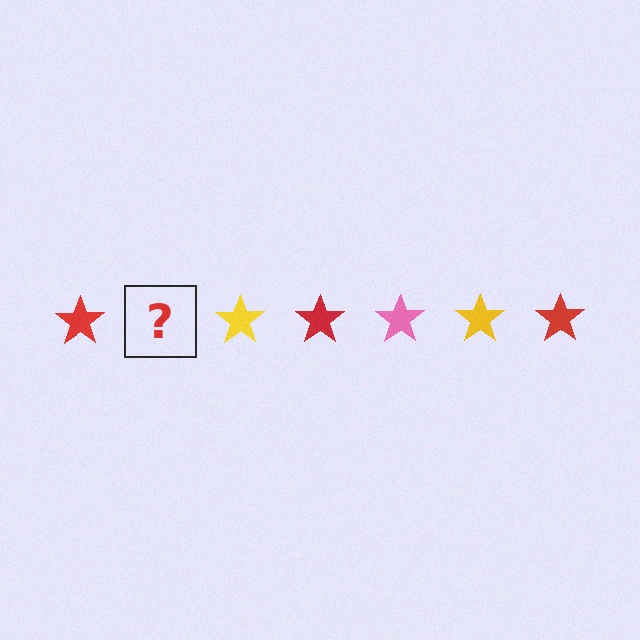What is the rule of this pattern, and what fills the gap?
The rule is that the pattern cycles through red, pink, yellow stars. The gap should be filled with a pink star.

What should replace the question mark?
The question mark should be replaced with a pink star.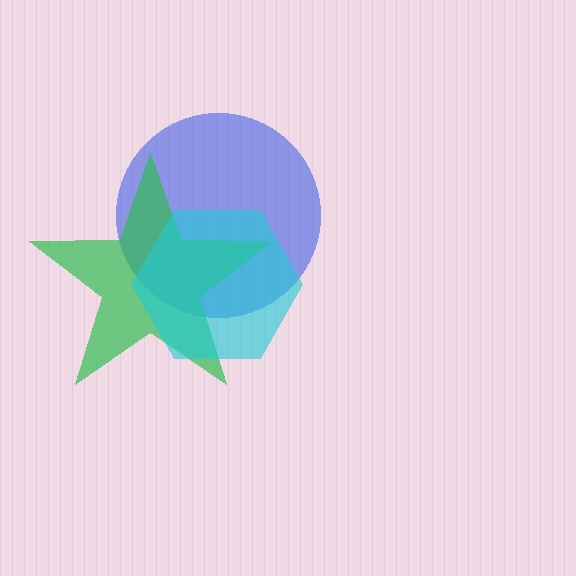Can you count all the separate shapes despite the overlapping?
Yes, there are 3 separate shapes.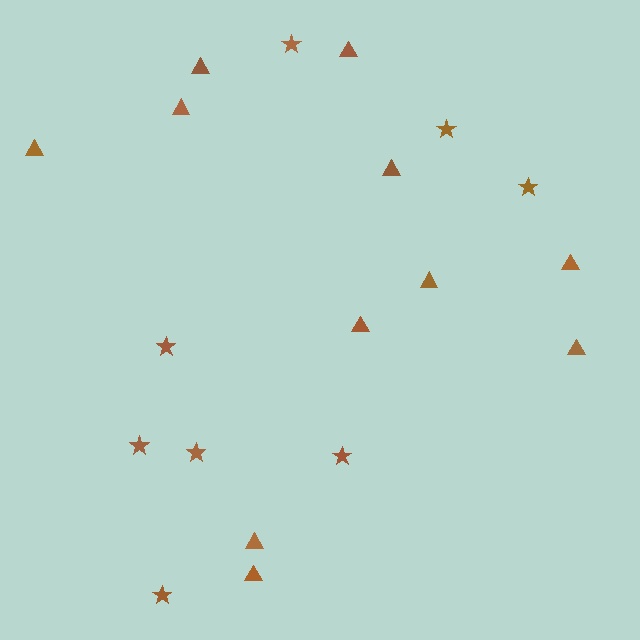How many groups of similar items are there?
There are 2 groups: one group of stars (8) and one group of triangles (11).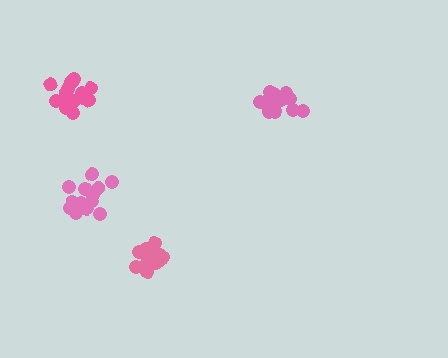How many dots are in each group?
Group 1: 19 dots, Group 2: 20 dots, Group 3: 19 dots, Group 4: 18 dots (76 total).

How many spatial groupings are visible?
There are 4 spatial groupings.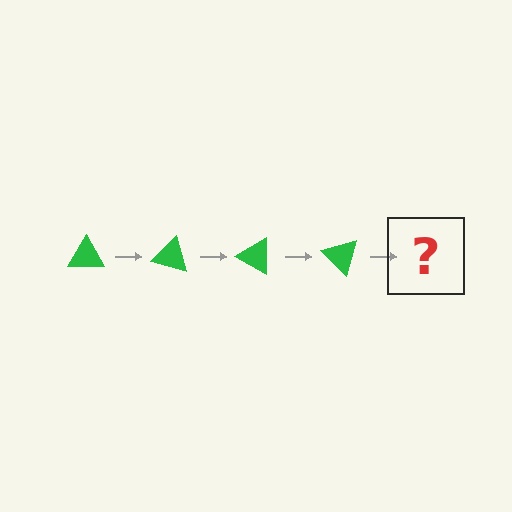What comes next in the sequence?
The next element should be a green triangle rotated 60 degrees.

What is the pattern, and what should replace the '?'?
The pattern is that the triangle rotates 15 degrees each step. The '?' should be a green triangle rotated 60 degrees.